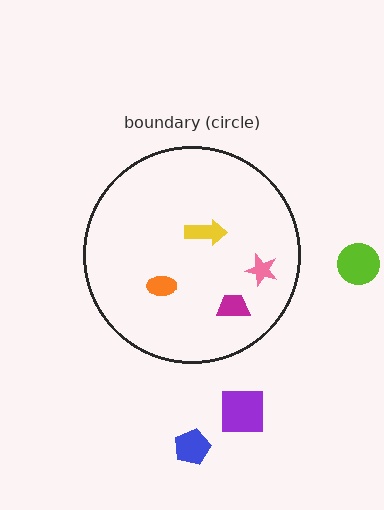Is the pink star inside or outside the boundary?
Inside.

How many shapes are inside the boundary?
4 inside, 3 outside.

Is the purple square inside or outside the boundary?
Outside.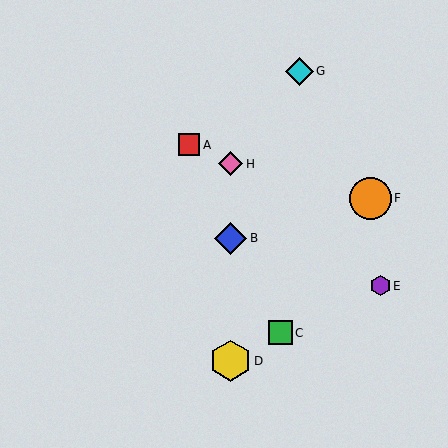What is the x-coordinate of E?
Object E is at x≈380.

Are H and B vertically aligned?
Yes, both are at x≈231.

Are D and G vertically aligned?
No, D is at x≈231 and G is at x≈299.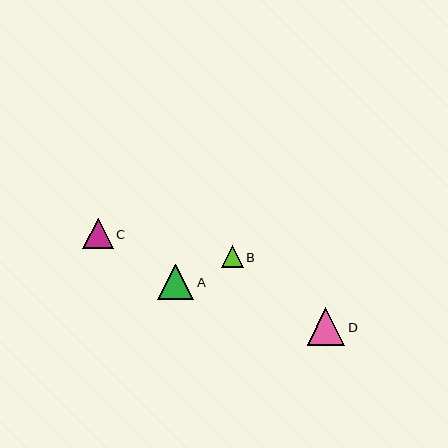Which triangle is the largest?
Triangle D is the largest with a size of approximately 38 pixels.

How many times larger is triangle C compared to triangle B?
Triangle C is approximately 1.4 times the size of triangle B.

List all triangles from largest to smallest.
From largest to smallest: D, A, C, B.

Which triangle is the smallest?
Triangle B is the smallest with a size of approximately 21 pixels.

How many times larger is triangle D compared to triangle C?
Triangle D is approximately 1.2 times the size of triangle C.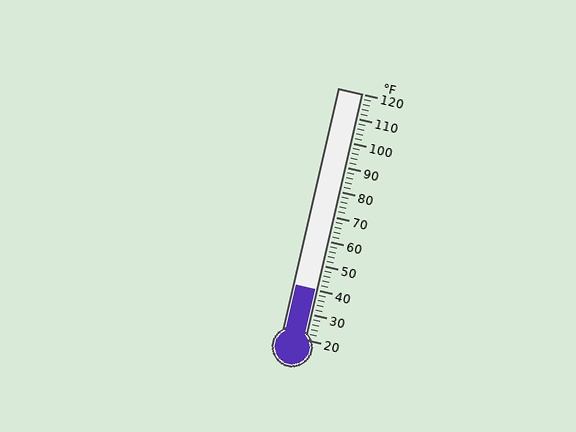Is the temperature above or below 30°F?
The temperature is above 30°F.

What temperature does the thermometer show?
The thermometer shows approximately 40°F.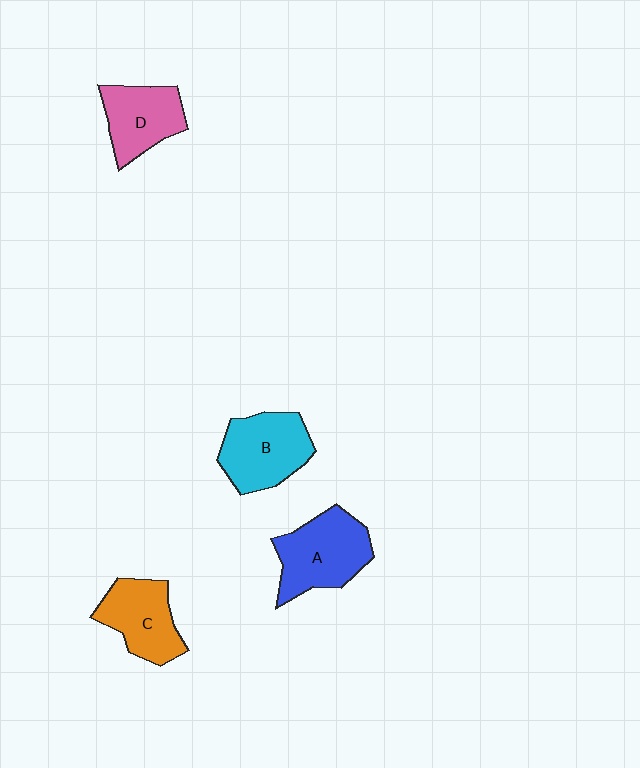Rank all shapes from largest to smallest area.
From largest to smallest: A (blue), B (cyan), C (orange), D (pink).